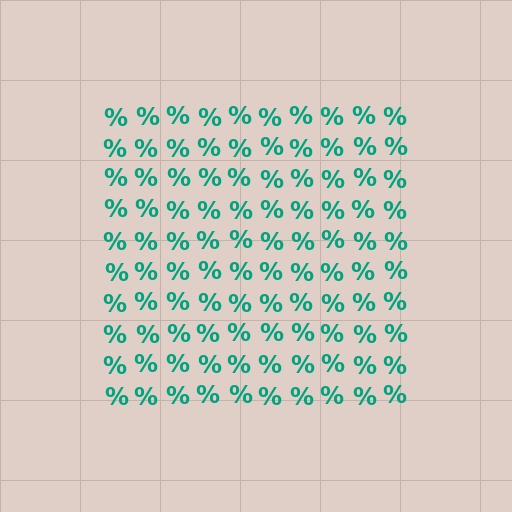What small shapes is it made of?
It is made of small percent signs.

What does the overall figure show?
The overall figure shows a square.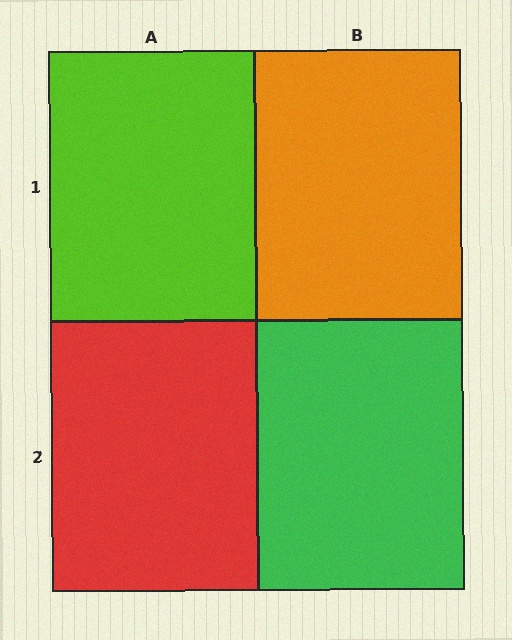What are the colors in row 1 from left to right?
Lime, orange.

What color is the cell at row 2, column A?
Red.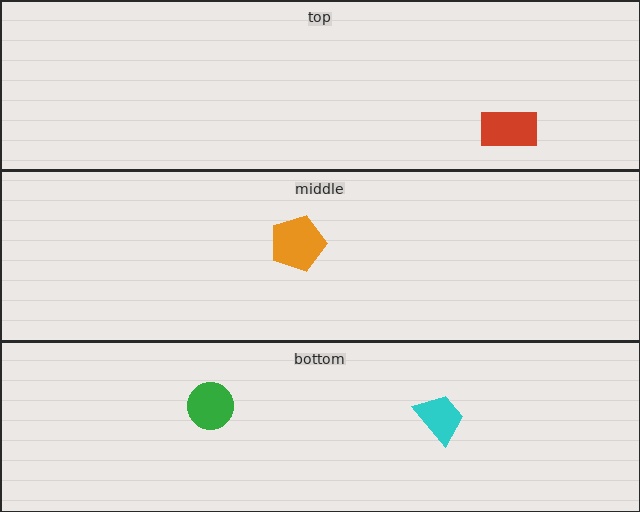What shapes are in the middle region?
The orange pentagon.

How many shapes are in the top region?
1.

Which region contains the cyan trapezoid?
The bottom region.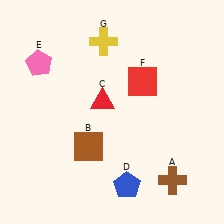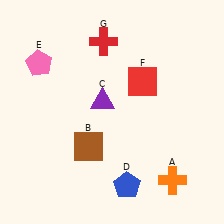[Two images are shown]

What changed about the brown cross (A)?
In Image 1, A is brown. In Image 2, it changed to orange.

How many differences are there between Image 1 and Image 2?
There are 3 differences between the two images.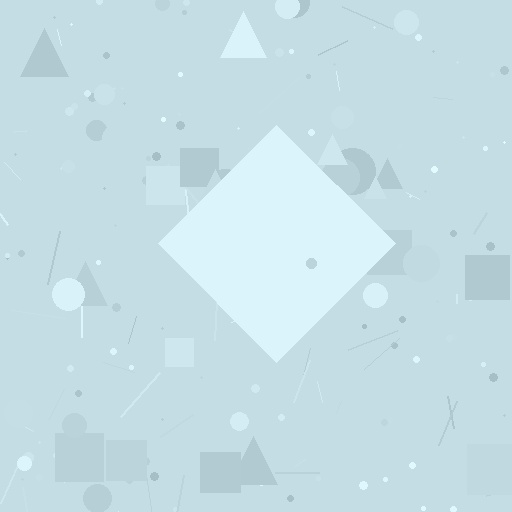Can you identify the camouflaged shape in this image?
The camouflaged shape is a diamond.